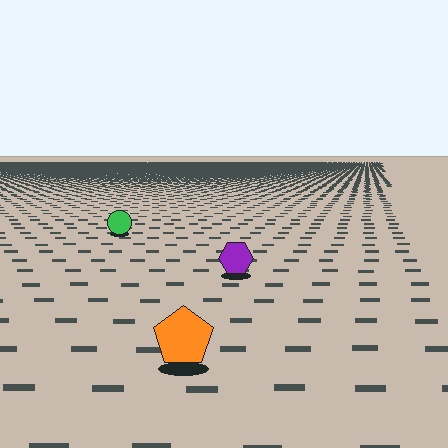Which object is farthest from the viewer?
The green circle is farthest from the viewer. It appears smaller and the ground texture around it is denser.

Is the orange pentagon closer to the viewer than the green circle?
Yes. The orange pentagon is closer — you can tell from the texture gradient: the ground texture is coarser near it.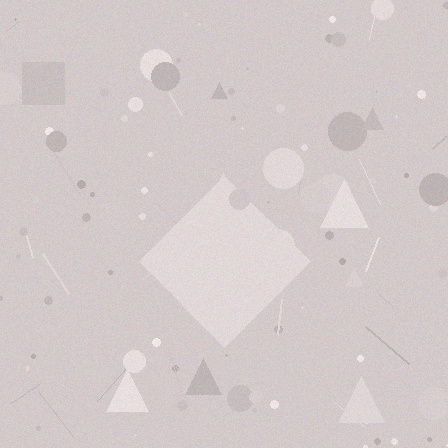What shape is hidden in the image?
A diamond is hidden in the image.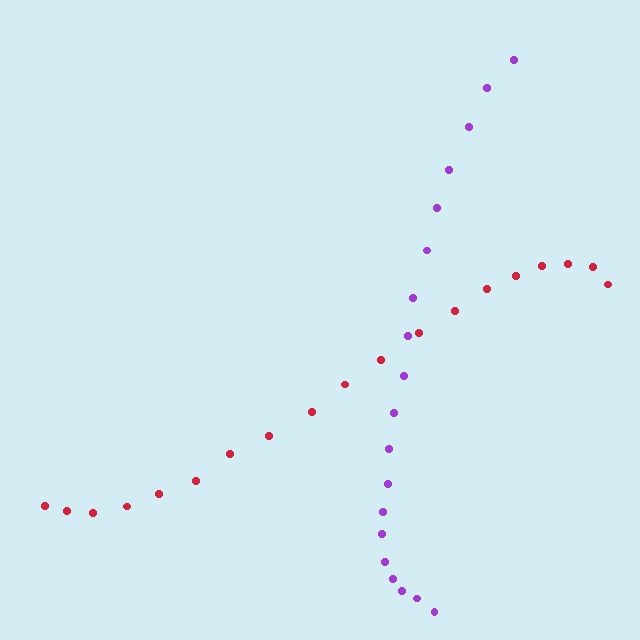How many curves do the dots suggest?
There are 2 distinct paths.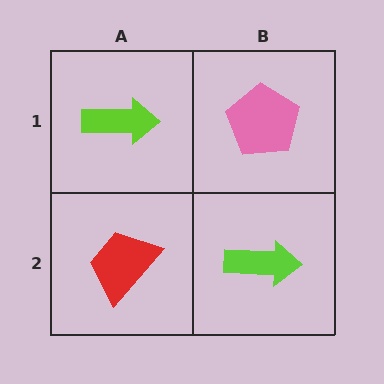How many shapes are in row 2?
2 shapes.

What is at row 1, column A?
A lime arrow.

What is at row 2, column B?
A lime arrow.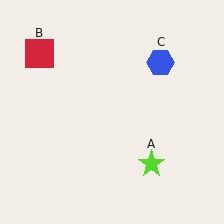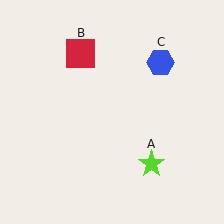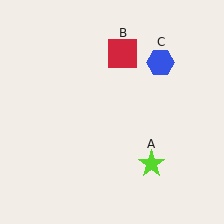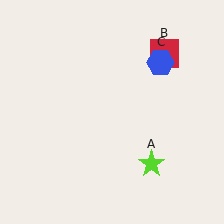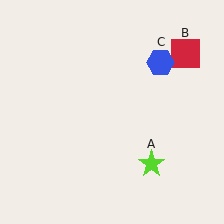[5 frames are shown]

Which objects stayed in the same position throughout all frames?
Lime star (object A) and blue hexagon (object C) remained stationary.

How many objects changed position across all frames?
1 object changed position: red square (object B).